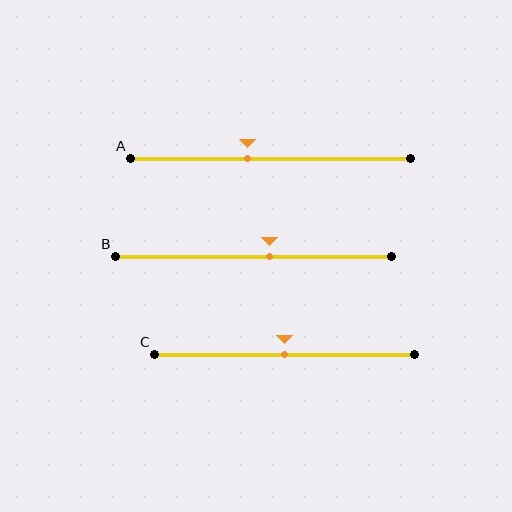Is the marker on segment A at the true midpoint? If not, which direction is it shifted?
No, the marker on segment A is shifted to the left by about 8% of the segment length.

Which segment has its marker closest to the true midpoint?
Segment C has its marker closest to the true midpoint.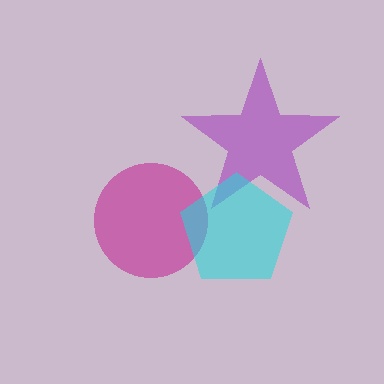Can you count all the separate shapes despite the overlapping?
Yes, there are 3 separate shapes.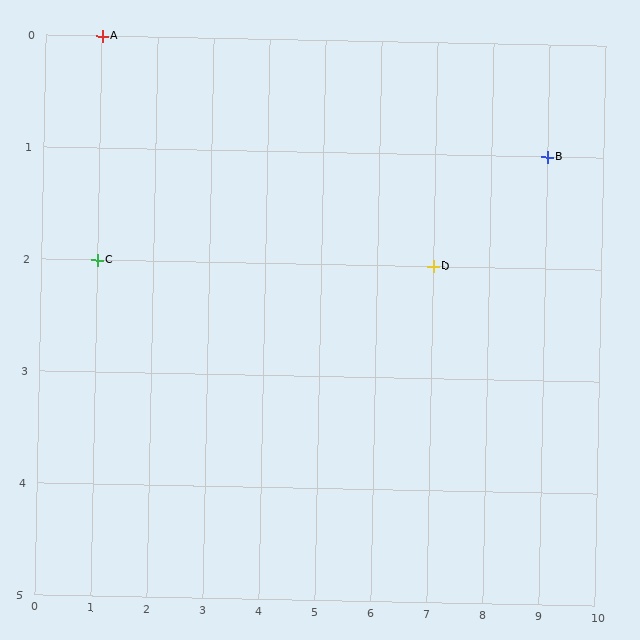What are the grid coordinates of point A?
Point A is at grid coordinates (1, 0).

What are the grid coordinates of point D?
Point D is at grid coordinates (7, 2).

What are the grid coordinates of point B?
Point B is at grid coordinates (9, 1).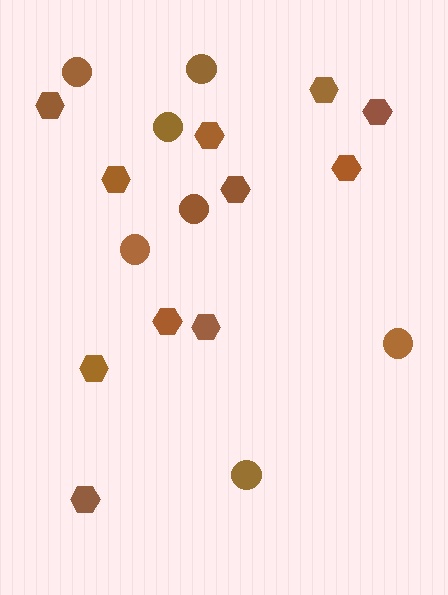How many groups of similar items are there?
There are 2 groups: one group of hexagons (11) and one group of circles (7).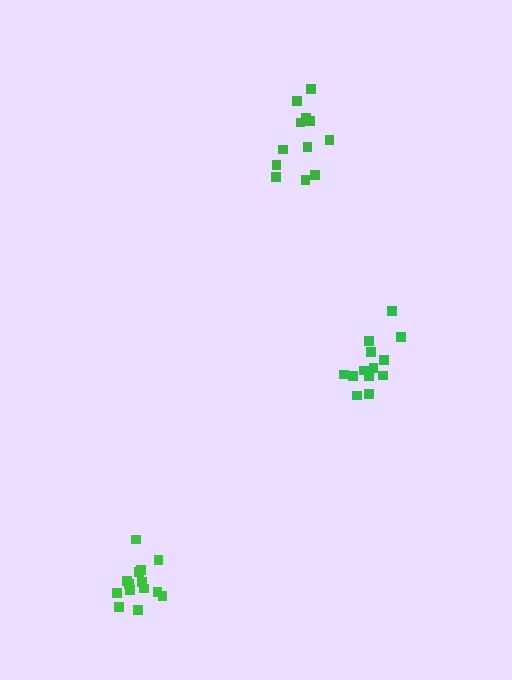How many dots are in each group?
Group 1: 13 dots, Group 2: 12 dots, Group 3: 14 dots (39 total).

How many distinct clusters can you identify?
There are 3 distinct clusters.